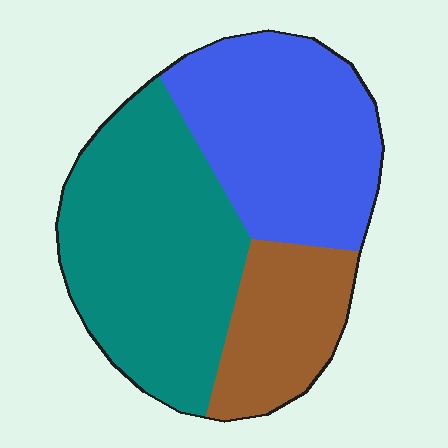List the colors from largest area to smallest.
From largest to smallest: teal, blue, brown.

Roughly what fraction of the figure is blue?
Blue takes up about three eighths (3/8) of the figure.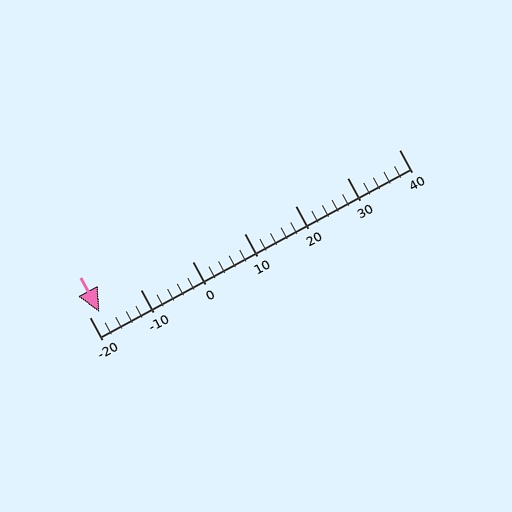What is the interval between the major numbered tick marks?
The major tick marks are spaced 10 units apart.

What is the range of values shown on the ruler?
The ruler shows values from -20 to 40.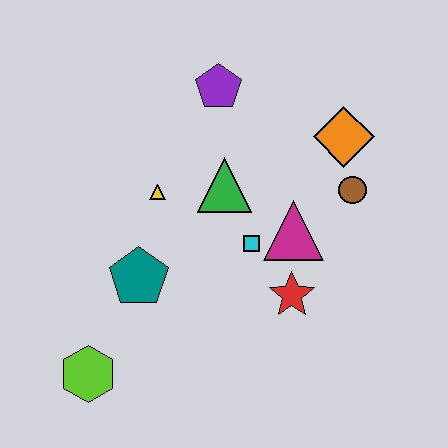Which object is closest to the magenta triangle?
The cyan square is closest to the magenta triangle.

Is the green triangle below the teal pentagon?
No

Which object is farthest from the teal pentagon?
The orange diamond is farthest from the teal pentagon.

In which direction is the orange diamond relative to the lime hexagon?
The orange diamond is to the right of the lime hexagon.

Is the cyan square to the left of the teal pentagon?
No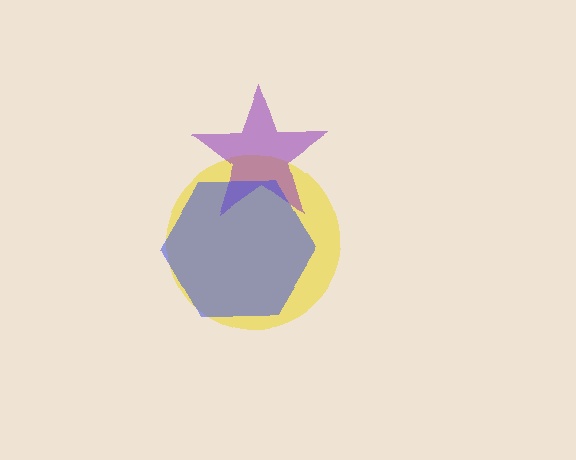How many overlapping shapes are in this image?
There are 3 overlapping shapes in the image.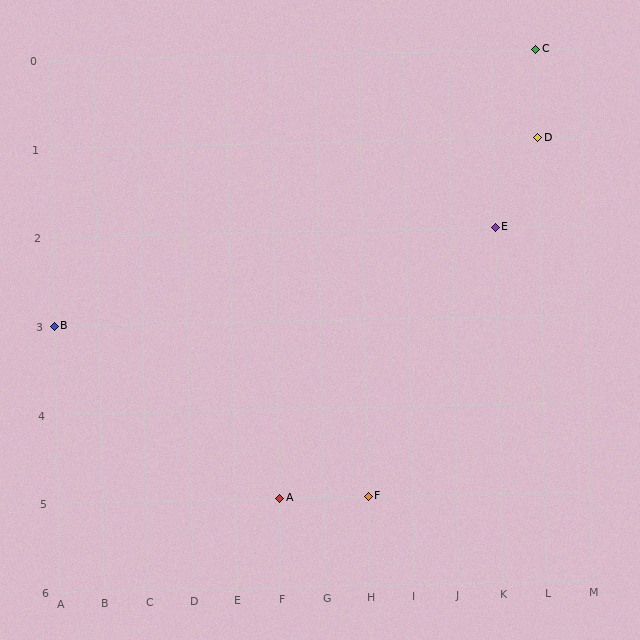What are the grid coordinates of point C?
Point C is at grid coordinates (L, 0).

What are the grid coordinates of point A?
Point A is at grid coordinates (F, 5).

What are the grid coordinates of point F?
Point F is at grid coordinates (H, 5).